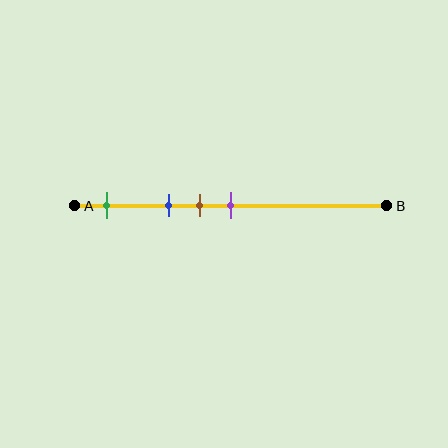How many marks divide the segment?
There are 4 marks dividing the segment.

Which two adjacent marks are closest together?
The brown and purple marks are the closest adjacent pair.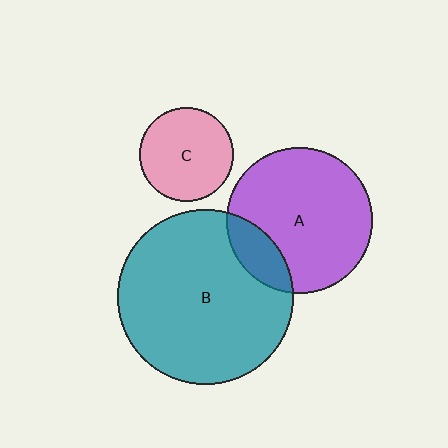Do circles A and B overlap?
Yes.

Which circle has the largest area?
Circle B (teal).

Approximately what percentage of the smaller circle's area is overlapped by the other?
Approximately 15%.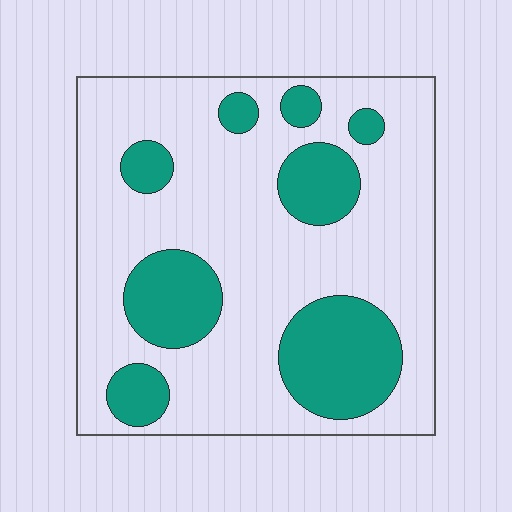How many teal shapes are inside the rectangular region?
8.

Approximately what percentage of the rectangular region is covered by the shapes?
Approximately 25%.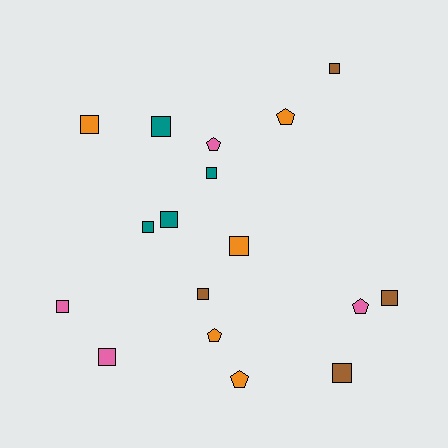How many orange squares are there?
There are 2 orange squares.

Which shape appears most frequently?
Square, with 12 objects.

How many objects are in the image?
There are 17 objects.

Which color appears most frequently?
Orange, with 5 objects.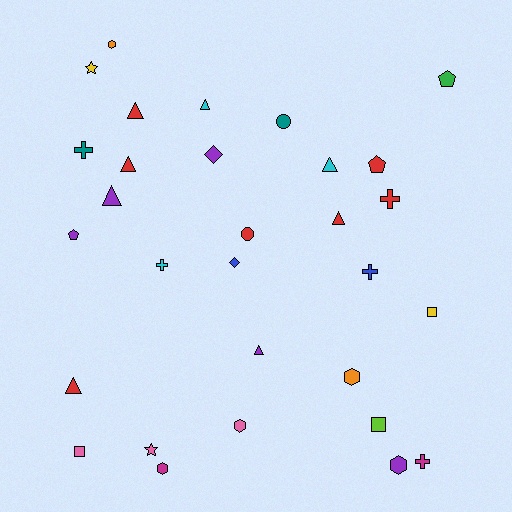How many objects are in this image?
There are 30 objects.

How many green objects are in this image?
There is 1 green object.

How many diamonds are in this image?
There are 2 diamonds.